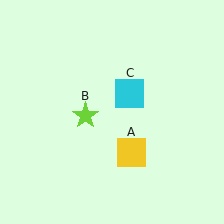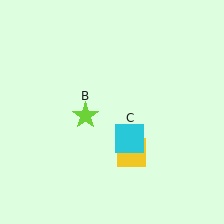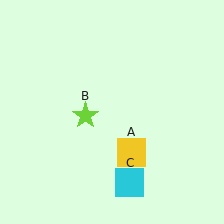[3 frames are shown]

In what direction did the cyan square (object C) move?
The cyan square (object C) moved down.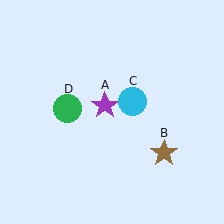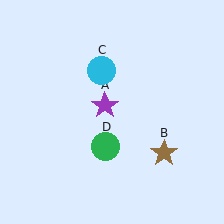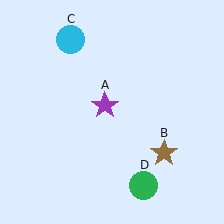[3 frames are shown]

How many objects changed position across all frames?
2 objects changed position: cyan circle (object C), green circle (object D).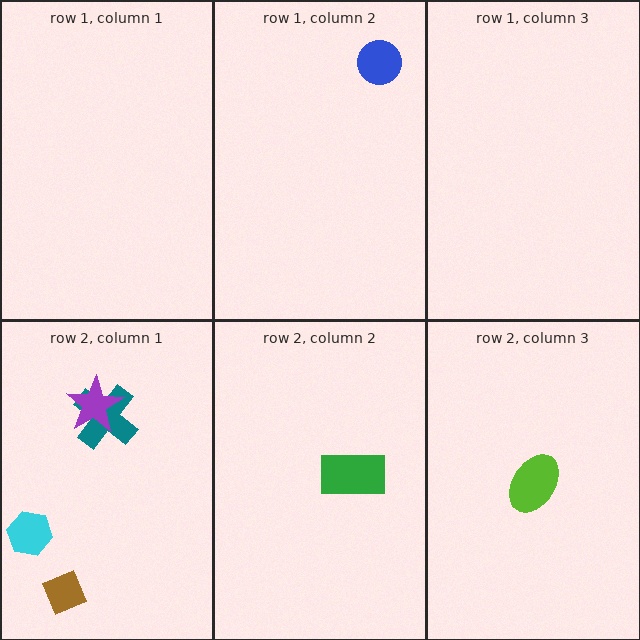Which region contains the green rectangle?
The row 2, column 2 region.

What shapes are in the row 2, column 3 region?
The lime ellipse.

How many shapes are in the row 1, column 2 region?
1.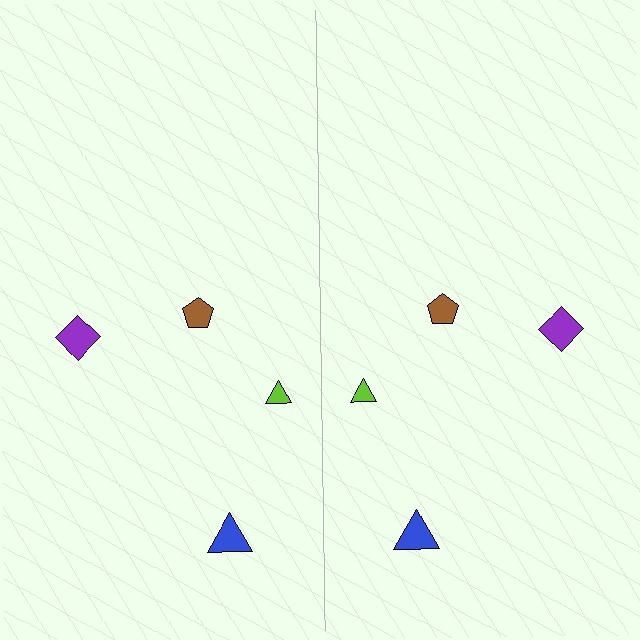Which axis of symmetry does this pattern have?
The pattern has a vertical axis of symmetry running through the center of the image.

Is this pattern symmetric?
Yes, this pattern has bilateral (reflection) symmetry.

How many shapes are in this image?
There are 8 shapes in this image.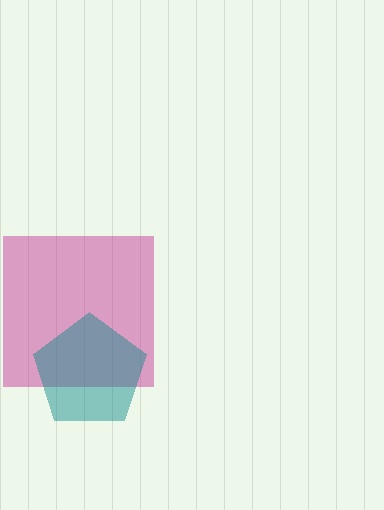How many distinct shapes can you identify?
There are 2 distinct shapes: a magenta square, a teal pentagon.